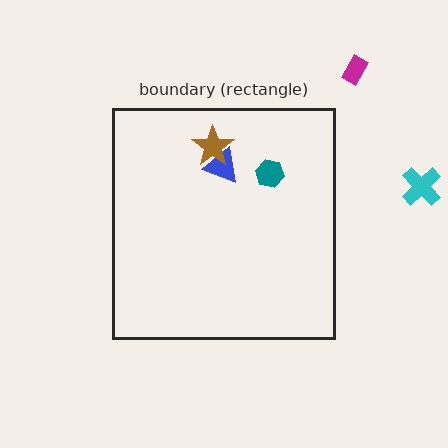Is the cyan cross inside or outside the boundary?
Outside.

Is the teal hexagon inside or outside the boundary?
Inside.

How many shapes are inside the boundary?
3 inside, 2 outside.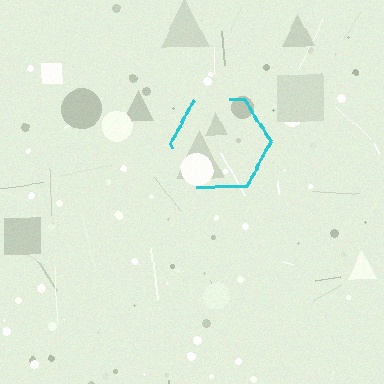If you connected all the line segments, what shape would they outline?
They would outline a hexagon.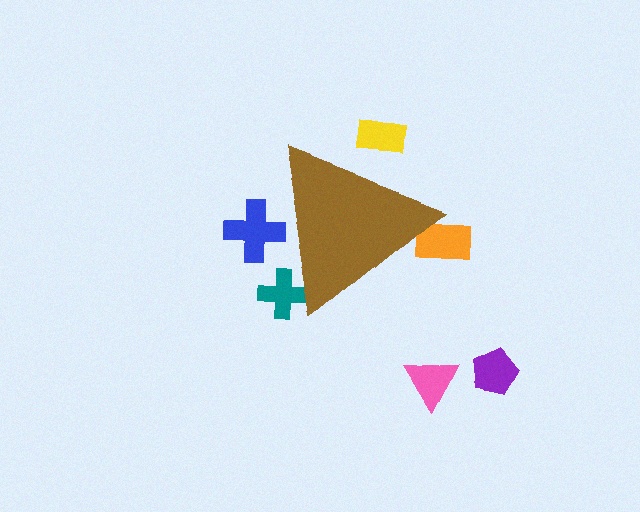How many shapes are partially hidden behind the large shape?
4 shapes are partially hidden.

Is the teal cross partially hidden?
Yes, the teal cross is partially hidden behind the brown triangle.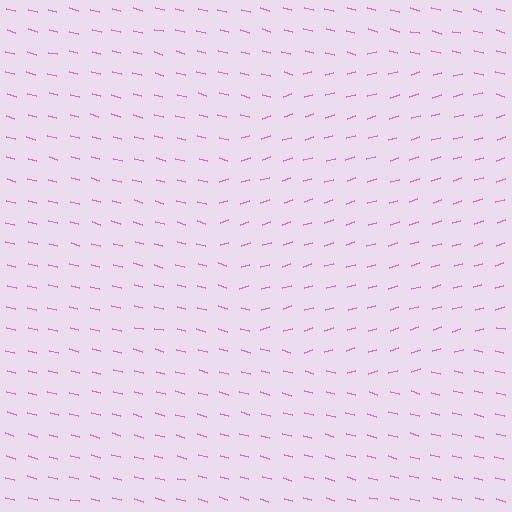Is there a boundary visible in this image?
Yes, there is a texture boundary formed by a change in line orientation.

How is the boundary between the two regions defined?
The boundary is defined purely by a change in line orientation (approximately 31 degrees difference). All lines are the same color and thickness.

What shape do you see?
I see a circle.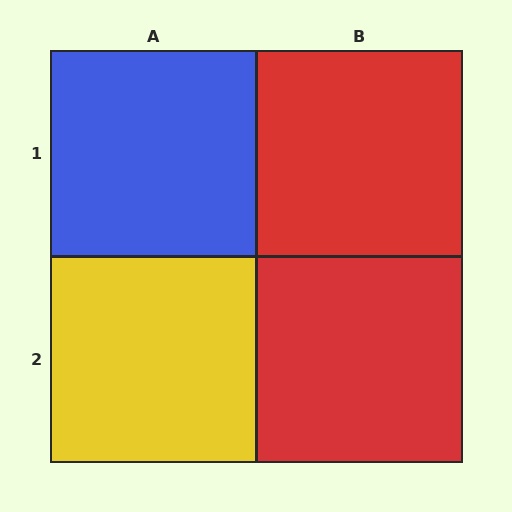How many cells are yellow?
1 cell is yellow.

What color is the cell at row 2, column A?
Yellow.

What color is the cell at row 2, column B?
Red.